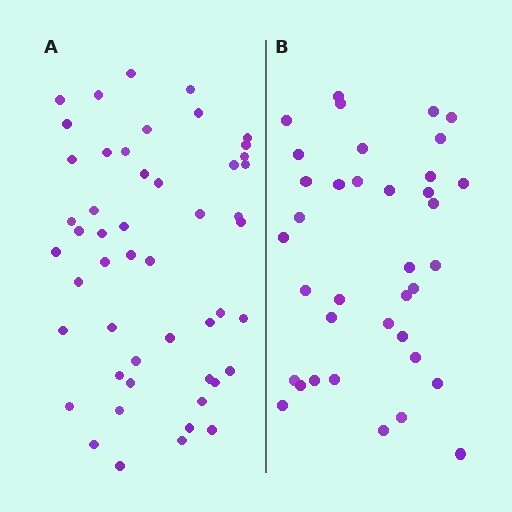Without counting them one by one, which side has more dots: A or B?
Region A (the left region) has more dots.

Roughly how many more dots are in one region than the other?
Region A has approximately 15 more dots than region B.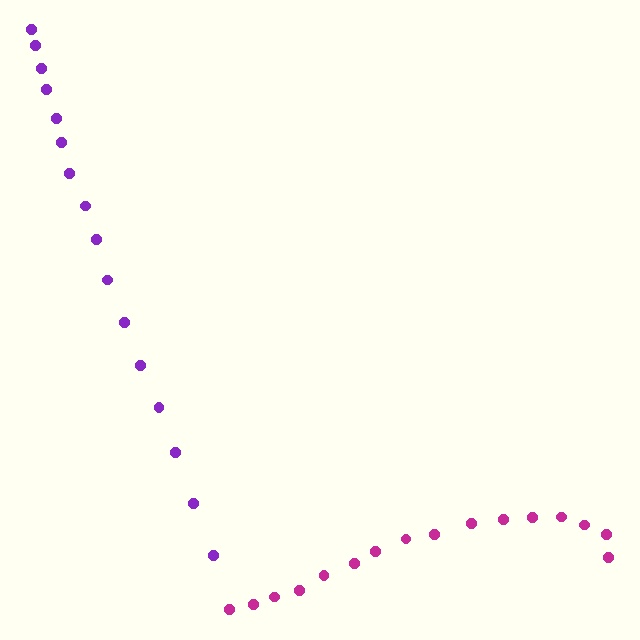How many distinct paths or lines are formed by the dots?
There are 2 distinct paths.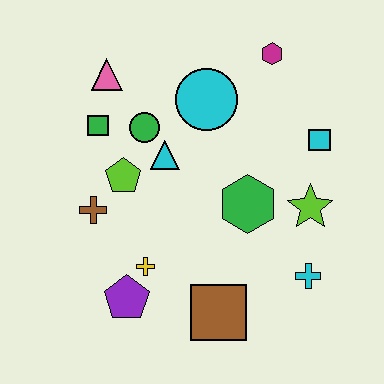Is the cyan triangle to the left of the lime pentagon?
No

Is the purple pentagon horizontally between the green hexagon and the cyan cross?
No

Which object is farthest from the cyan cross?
The pink triangle is farthest from the cyan cross.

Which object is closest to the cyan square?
The lime star is closest to the cyan square.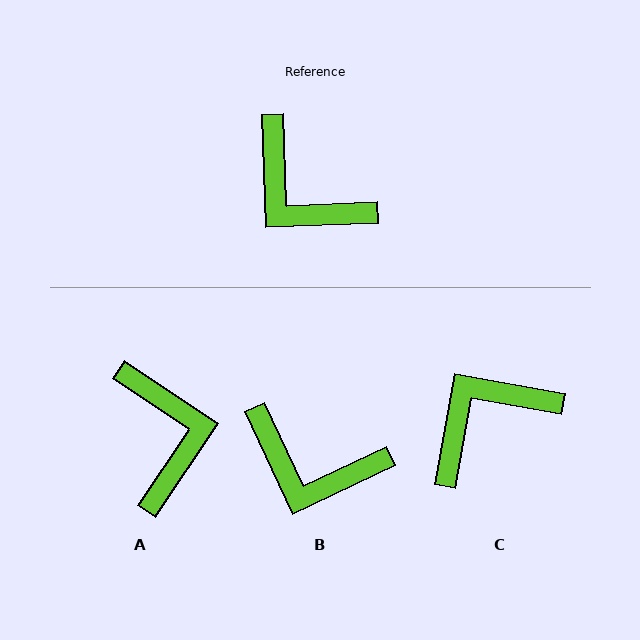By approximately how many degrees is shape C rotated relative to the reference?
Approximately 102 degrees clockwise.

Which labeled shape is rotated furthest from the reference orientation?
A, about 144 degrees away.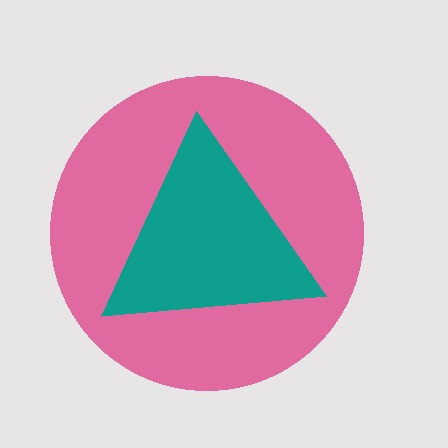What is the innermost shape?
The teal triangle.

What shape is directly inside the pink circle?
The teal triangle.